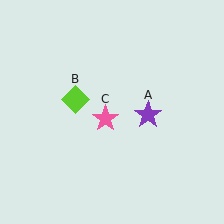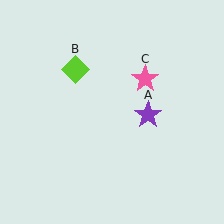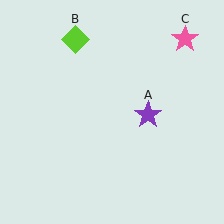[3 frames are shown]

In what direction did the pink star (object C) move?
The pink star (object C) moved up and to the right.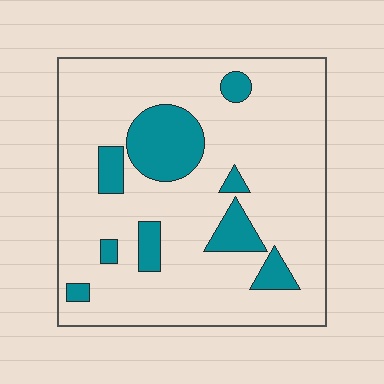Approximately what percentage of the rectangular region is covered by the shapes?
Approximately 15%.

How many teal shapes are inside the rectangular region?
9.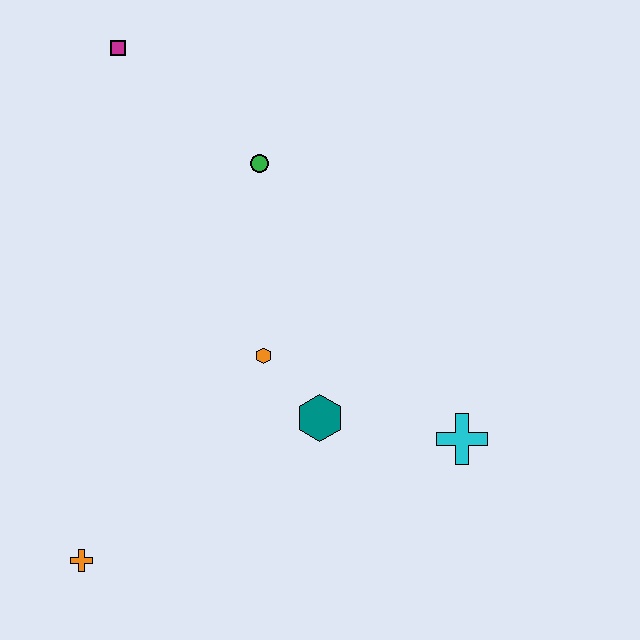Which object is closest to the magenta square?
The green circle is closest to the magenta square.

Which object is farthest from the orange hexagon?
The magenta square is farthest from the orange hexagon.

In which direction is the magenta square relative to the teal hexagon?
The magenta square is above the teal hexagon.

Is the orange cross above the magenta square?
No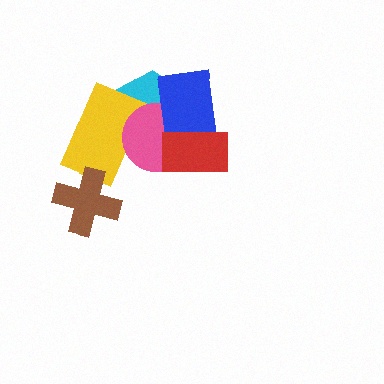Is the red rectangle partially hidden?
No, no other shape covers it.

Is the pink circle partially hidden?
Yes, it is partially covered by another shape.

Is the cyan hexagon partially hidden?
Yes, it is partially covered by another shape.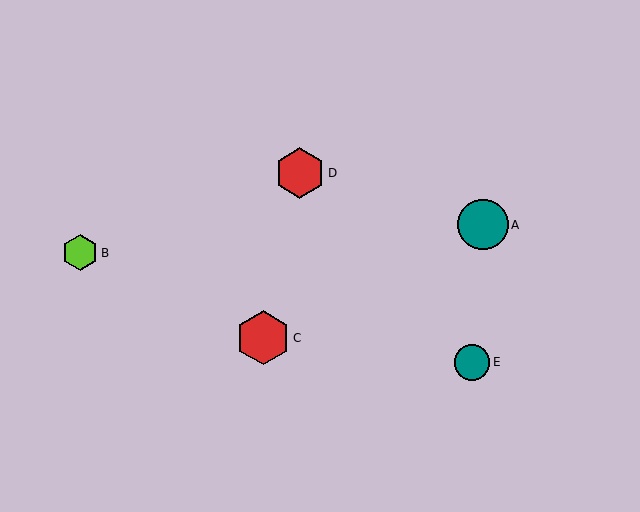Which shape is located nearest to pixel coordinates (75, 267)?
The lime hexagon (labeled B) at (80, 253) is nearest to that location.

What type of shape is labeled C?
Shape C is a red hexagon.